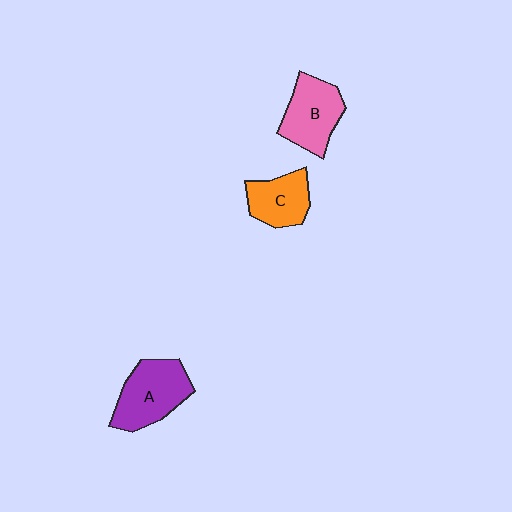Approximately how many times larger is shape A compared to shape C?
Approximately 1.4 times.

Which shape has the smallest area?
Shape C (orange).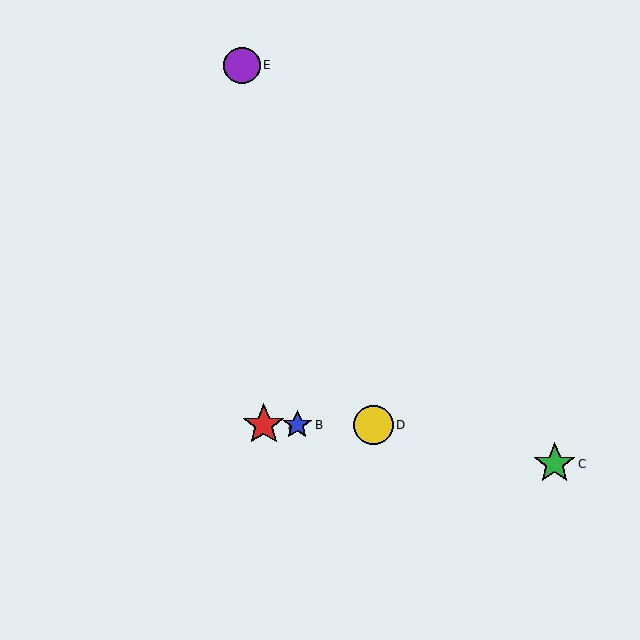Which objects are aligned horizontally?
Objects A, B, D are aligned horizontally.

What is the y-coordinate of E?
Object E is at y≈65.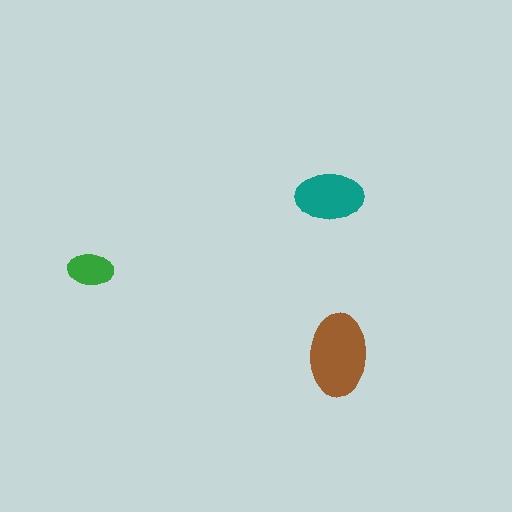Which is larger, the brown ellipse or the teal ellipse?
The brown one.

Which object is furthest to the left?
The green ellipse is leftmost.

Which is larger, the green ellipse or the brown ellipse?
The brown one.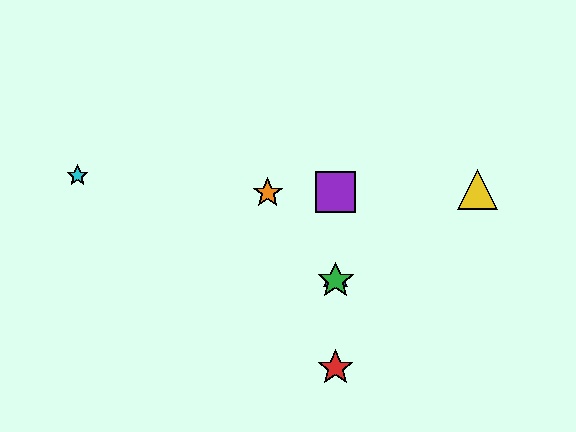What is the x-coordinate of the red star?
The red star is at x≈336.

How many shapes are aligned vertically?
4 shapes (the red star, the blue triangle, the green star, the purple square) are aligned vertically.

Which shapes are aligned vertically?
The red star, the blue triangle, the green star, the purple square are aligned vertically.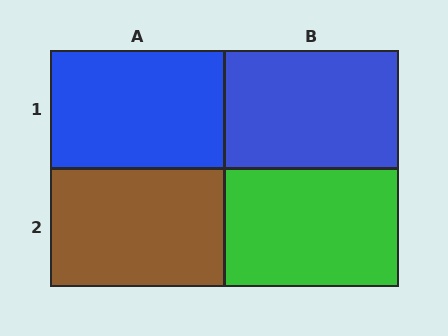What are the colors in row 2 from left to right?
Brown, green.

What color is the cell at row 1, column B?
Blue.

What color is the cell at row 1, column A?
Blue.